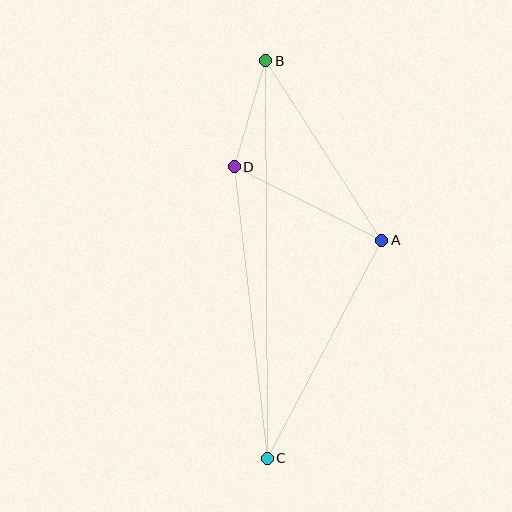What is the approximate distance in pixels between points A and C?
The distance between A and C is approximately 246 pixels.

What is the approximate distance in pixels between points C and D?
The distance between C and D is approximately 294 pixels.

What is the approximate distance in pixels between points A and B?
The distance between A and B is approximately 214 pixels.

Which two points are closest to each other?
Points B and D are closest to each other.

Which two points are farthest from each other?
Points B and C are farthest from each other.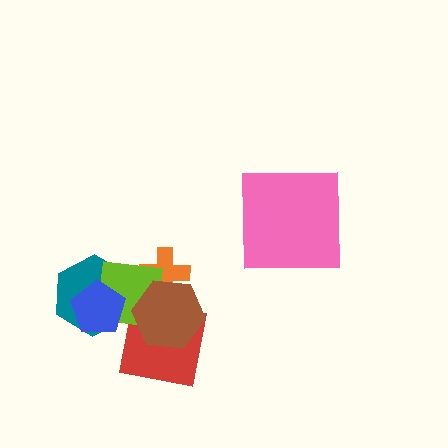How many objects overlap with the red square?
2 objects overlap with the red square.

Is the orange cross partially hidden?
Yes, it is partially covered by another shape.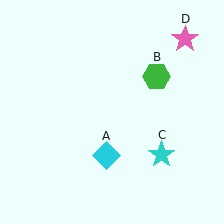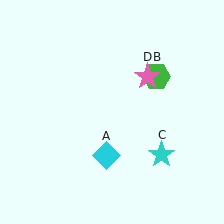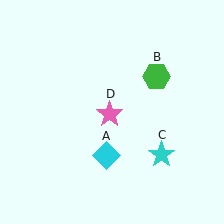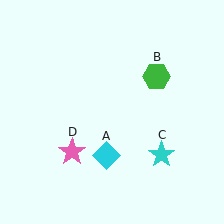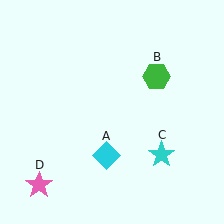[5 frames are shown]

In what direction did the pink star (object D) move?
The pink star (object D) moved down and to the left.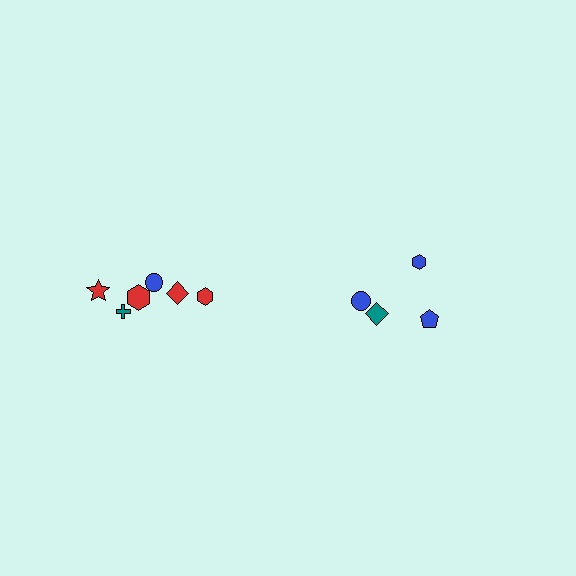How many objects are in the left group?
There are 6 objects.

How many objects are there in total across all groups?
There are 10 objects.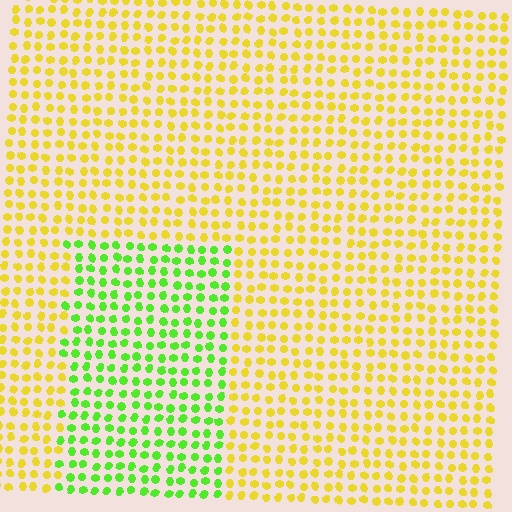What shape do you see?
I see a rectangle.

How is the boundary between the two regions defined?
The boundary is defined purely by a slight shift in hue (about 54 degrees). Spacing, size, and orientation are identical on both sides.